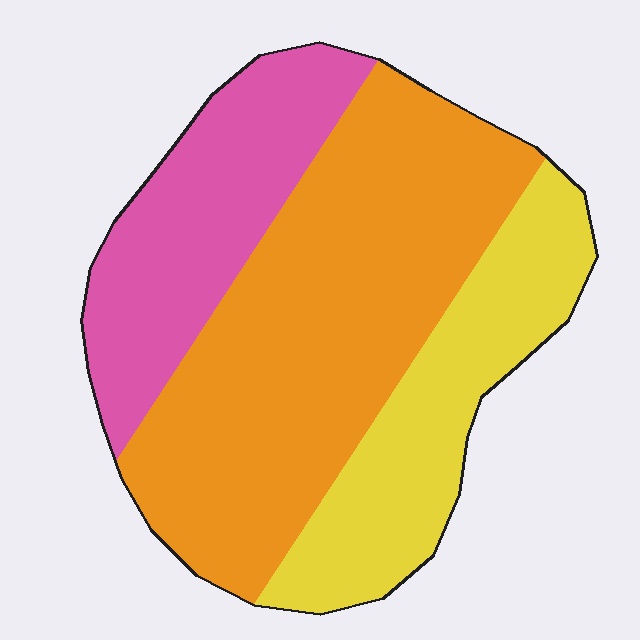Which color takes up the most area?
Orange, at roughly 50%.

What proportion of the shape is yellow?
Yellow takes up between a sixth and a third of the shape.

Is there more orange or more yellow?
Orange.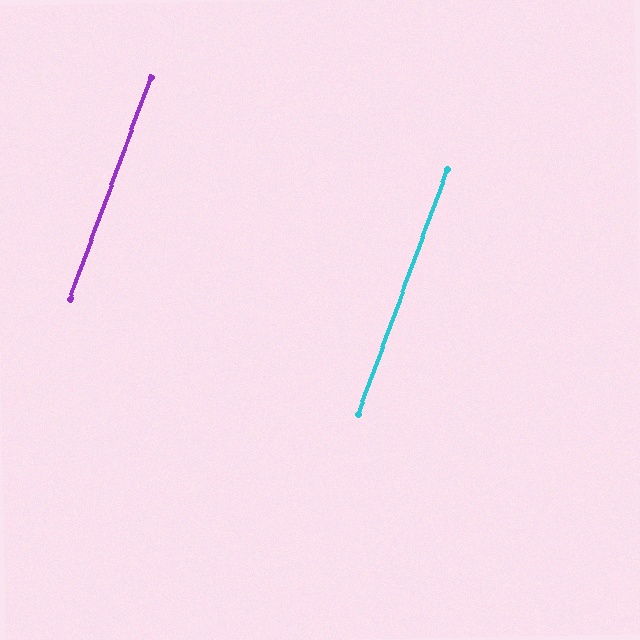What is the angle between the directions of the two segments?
Approximately 0 degrees.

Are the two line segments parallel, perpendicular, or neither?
Parallel — their directions differ by only 0.2°.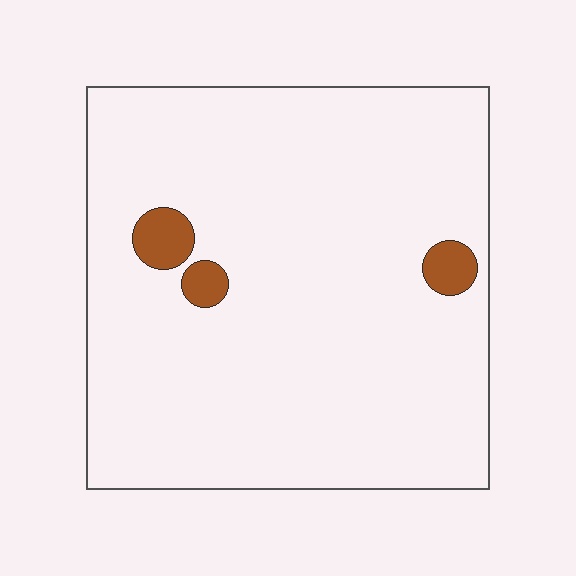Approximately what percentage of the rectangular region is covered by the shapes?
Approximately 5%.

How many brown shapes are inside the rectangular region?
3.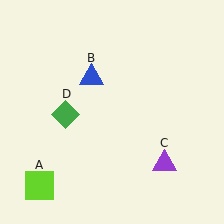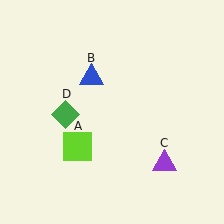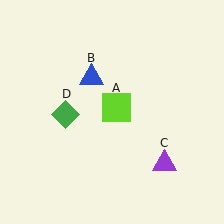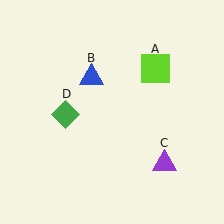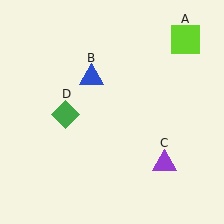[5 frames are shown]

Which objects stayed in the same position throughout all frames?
Blue triangle (object B) and purple triangle (object C) and green diamond (object D) remained stationary.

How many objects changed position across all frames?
1 object changed position: lime square (object A).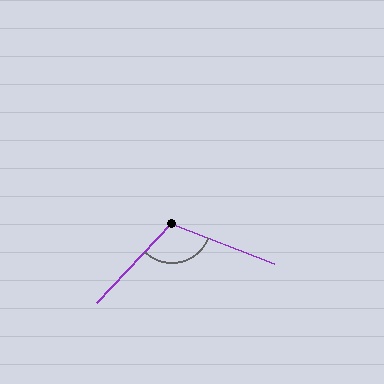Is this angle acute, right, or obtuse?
It is obtuse.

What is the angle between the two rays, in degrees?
Approximately 112 degrees.